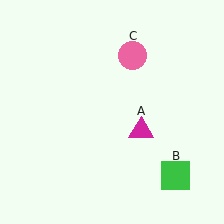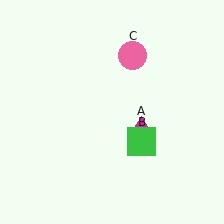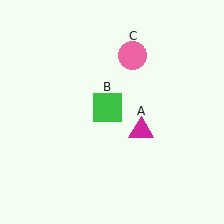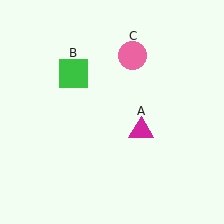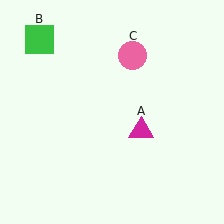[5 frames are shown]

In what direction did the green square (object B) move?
The green square (object B) moved up and to the left.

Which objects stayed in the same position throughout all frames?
Magenta triangle (object A) and pink circle (object C) remained stationary.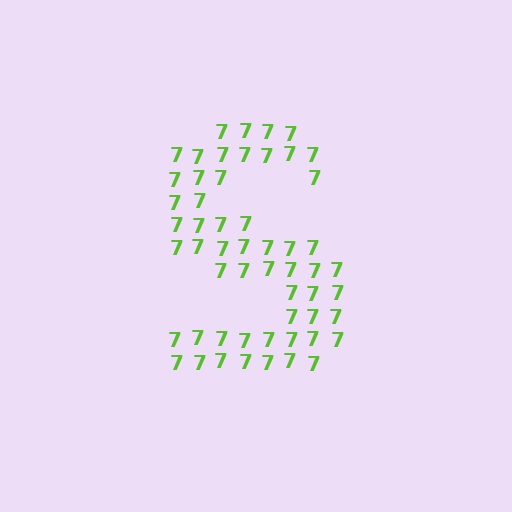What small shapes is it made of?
It is made of small digit 7's.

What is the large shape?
The large shape is the letter S.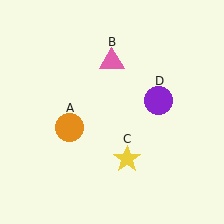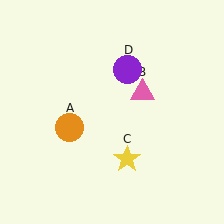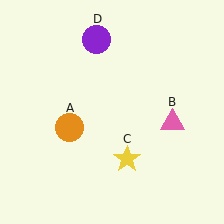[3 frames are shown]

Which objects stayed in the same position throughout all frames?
Orange circle (object A) and yellow star (object C) remained stationary.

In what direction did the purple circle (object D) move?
The purple circle (object D) moved up and to the left.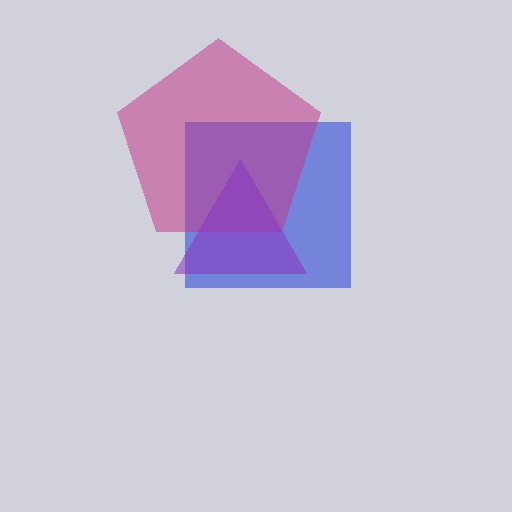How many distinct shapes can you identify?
There are 3 distinct shapes: a blue square, a magenta pentagon, a purple triangle.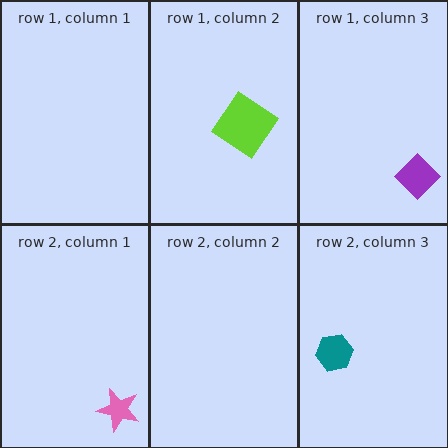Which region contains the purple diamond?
The row 1, column 3 region.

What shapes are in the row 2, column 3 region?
The teal hexagon.